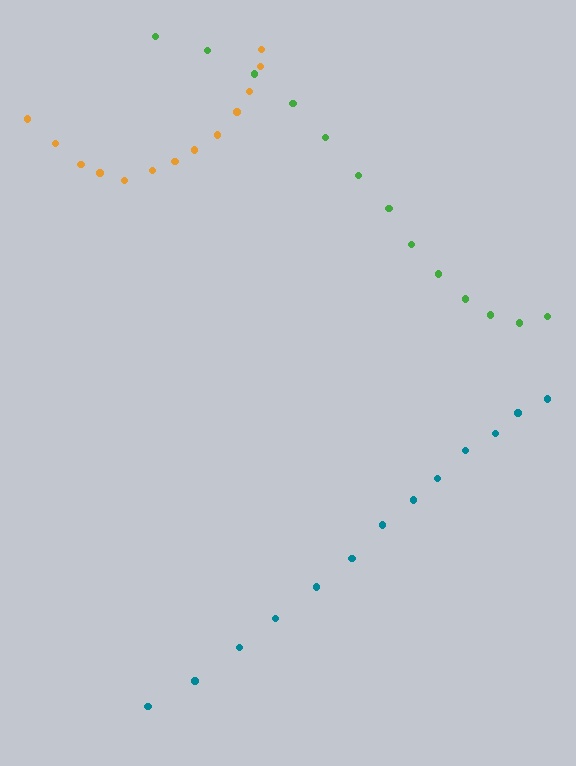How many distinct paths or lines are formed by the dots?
There are 3 distinct paths.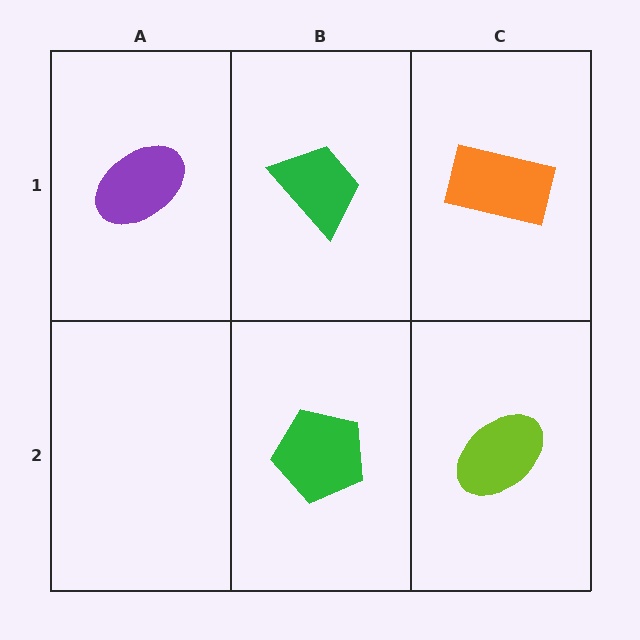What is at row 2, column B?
A green pentagon.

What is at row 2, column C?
A lime ellipse.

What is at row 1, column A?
A purple ellipse.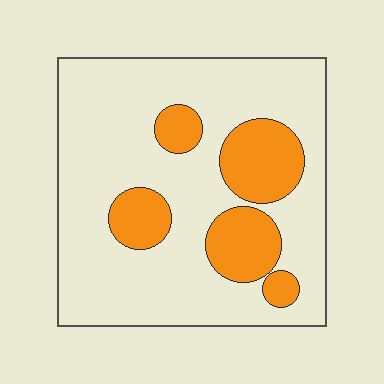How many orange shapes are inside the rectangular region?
5.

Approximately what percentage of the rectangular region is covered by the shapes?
Approximately 25%.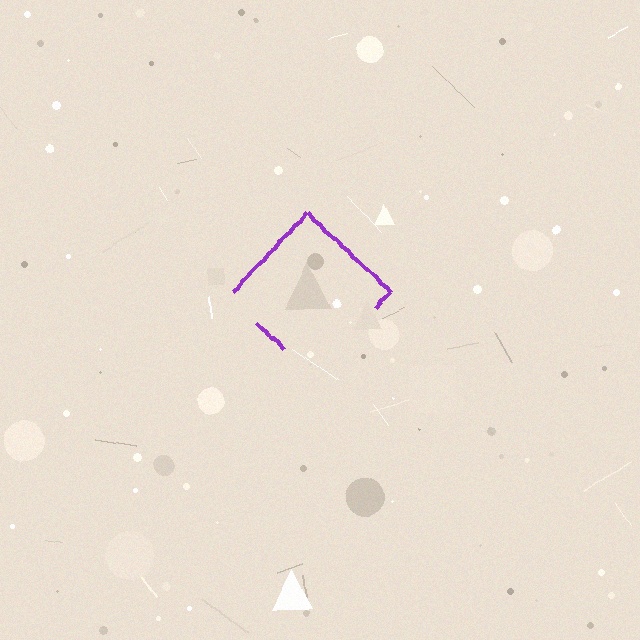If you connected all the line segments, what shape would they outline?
They would outline a diamond.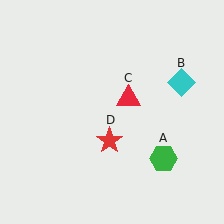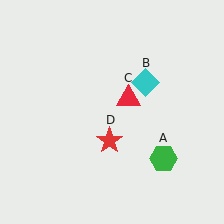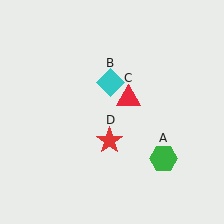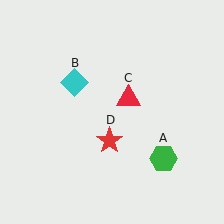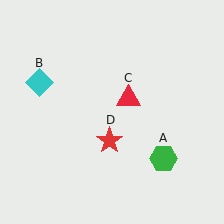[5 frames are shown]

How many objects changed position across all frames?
1 object changed position: cyan diamond (object B).